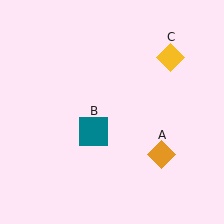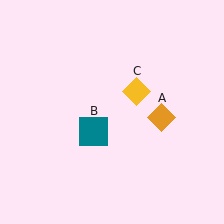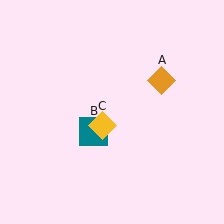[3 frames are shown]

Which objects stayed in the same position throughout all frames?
Teal square (object B) remained stationary.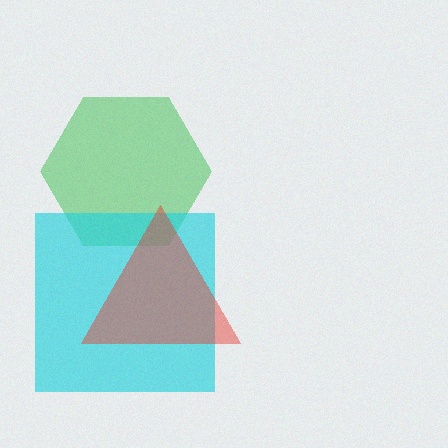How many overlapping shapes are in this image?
There are 3 overlapping shapes in the image.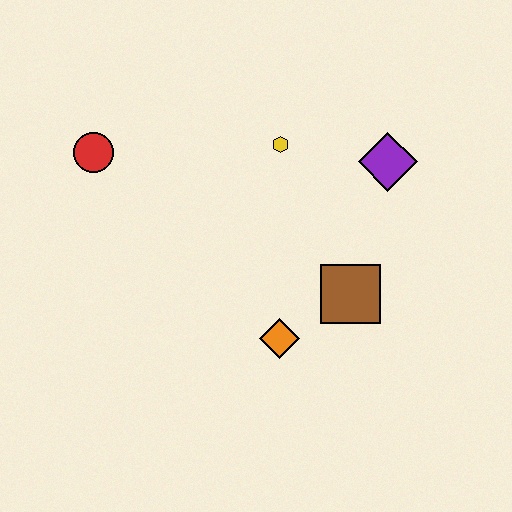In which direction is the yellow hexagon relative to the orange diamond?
The yellow hexagon is above the orange diamond.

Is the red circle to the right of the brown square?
No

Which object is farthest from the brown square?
The red circle is farthest from the brown square.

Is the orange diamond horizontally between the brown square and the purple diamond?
No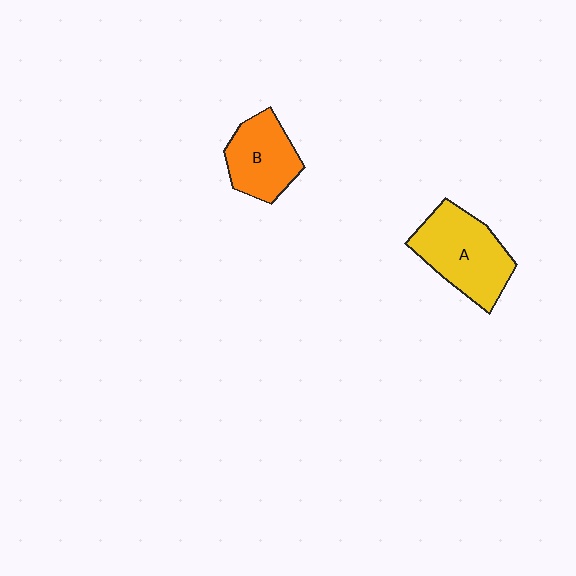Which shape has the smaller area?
Shape B (orange).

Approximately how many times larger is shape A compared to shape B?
Approximately 1.3 times.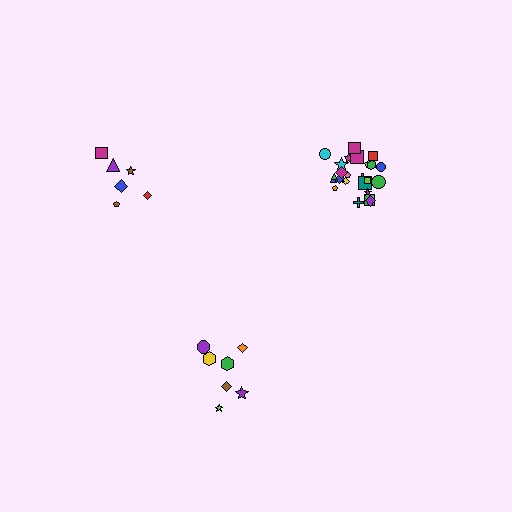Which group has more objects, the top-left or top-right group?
The top-right group.